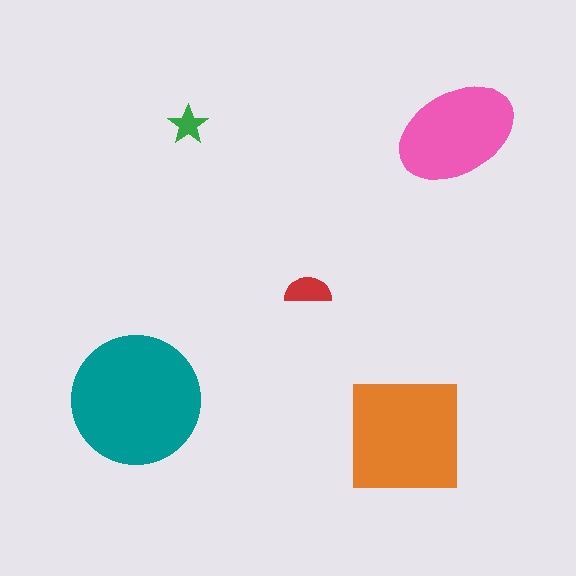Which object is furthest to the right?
The pink ellipse is rightmost.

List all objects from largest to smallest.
The teal circle, the orange square, the pink ellipse, the red semicircle, the green star.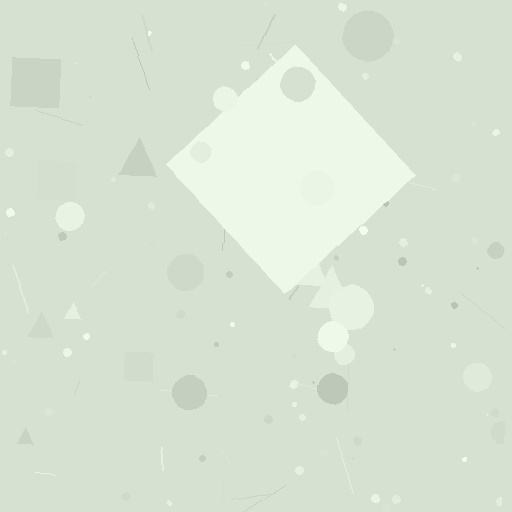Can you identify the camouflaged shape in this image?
The camouflaged shape is a diamond.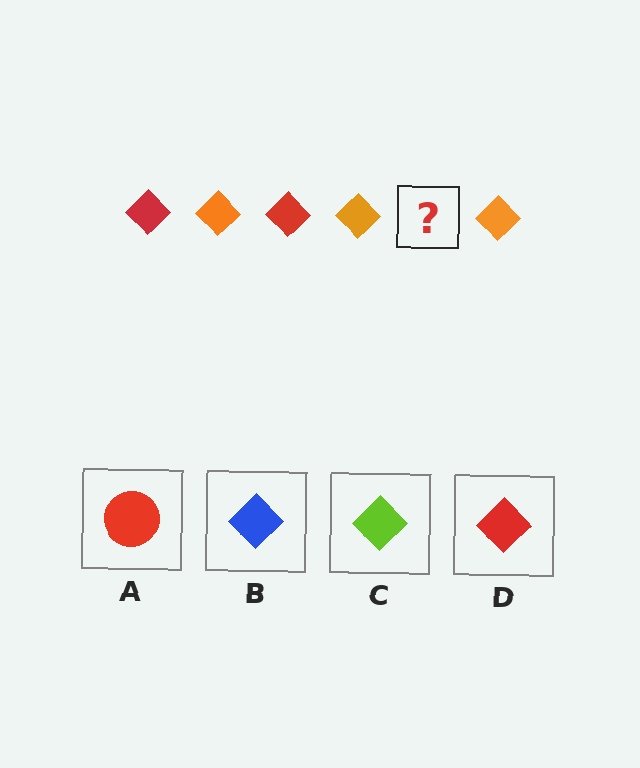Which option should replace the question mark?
Option D.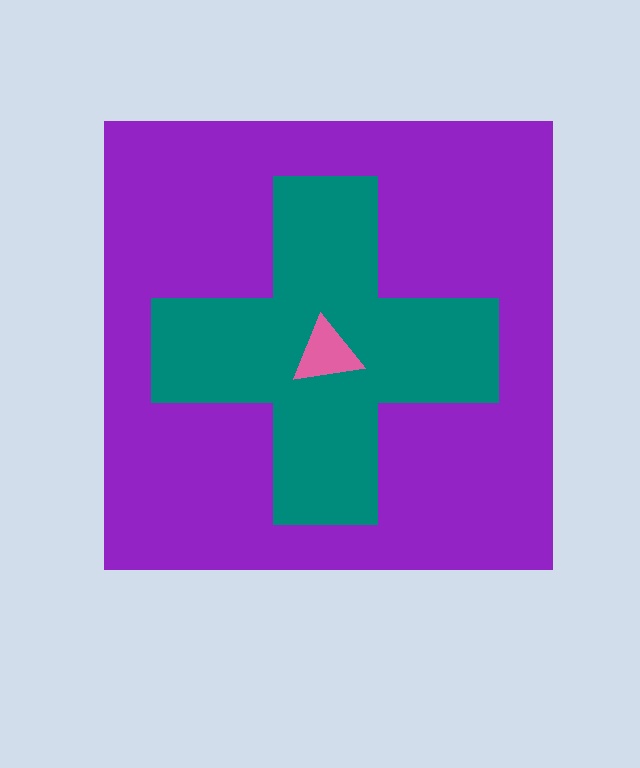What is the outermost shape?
The purple square.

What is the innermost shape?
The pink triangle.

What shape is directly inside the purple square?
The teal cross.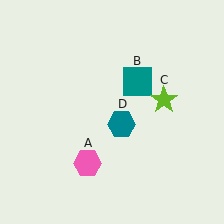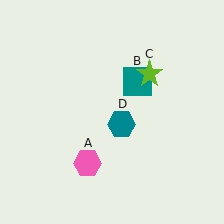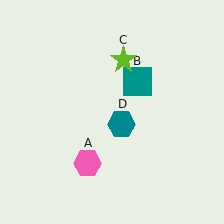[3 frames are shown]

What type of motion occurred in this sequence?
The lime star (object C) rotated counterclockwise around the center of the scene.